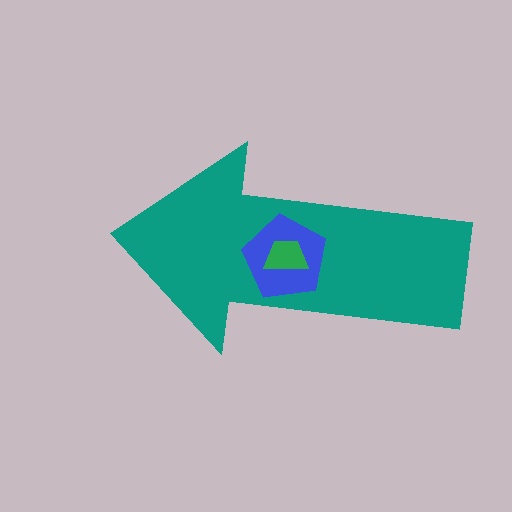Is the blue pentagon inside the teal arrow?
Yes.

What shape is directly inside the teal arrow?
The blue pentagon.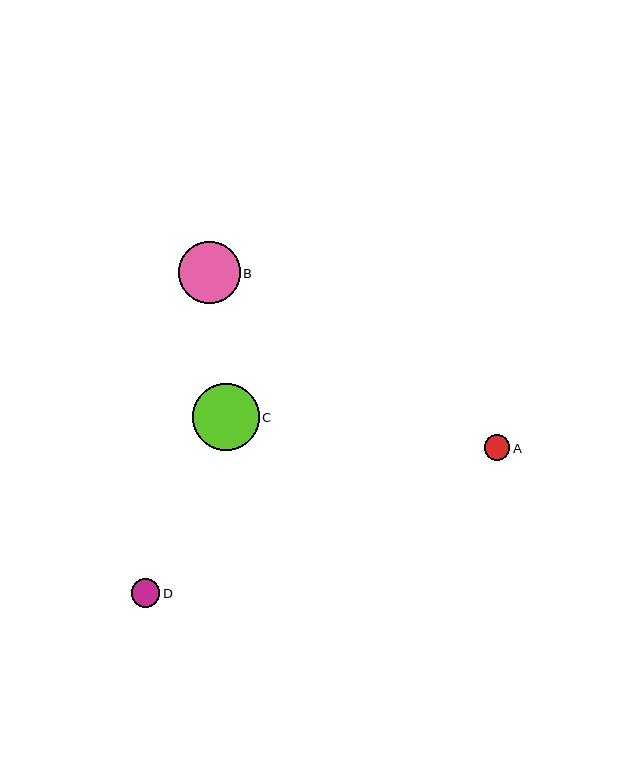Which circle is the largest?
Circle C is the largest with a size of approximately 67 pixels.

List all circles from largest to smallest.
From largest to smallest: C, B, D, A.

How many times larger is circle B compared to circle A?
Circle B is approximately 2.4 times the size of circle A.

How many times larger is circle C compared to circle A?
Circle C is approximately 2.6 times the size of circle A.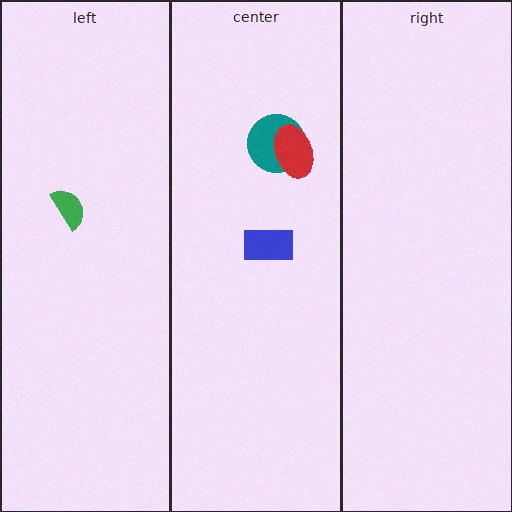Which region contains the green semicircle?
The left region.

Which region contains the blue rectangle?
The center region.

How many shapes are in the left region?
1.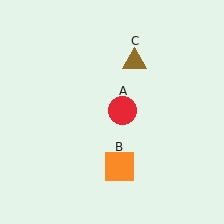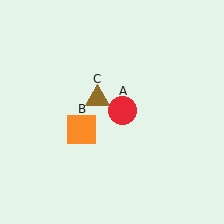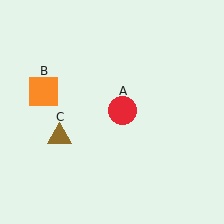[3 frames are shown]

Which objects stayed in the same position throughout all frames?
Red circle (object A) remained stationary.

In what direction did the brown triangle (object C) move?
The brown triangle (object C) moved down and to the left.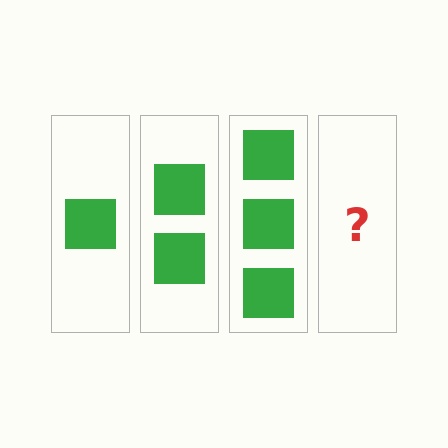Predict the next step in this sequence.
The next step is 4 squares.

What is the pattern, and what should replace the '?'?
The pattern is that each step adds one more square. The '?' should be 4 squares.